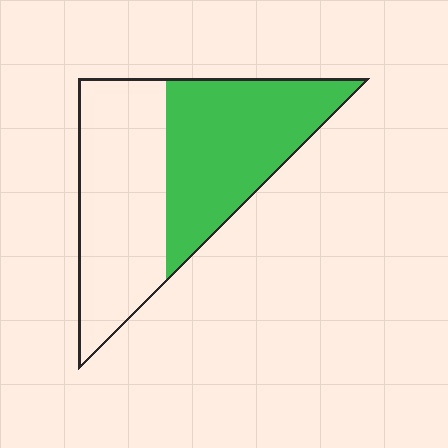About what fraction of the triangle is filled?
About one half (1/2).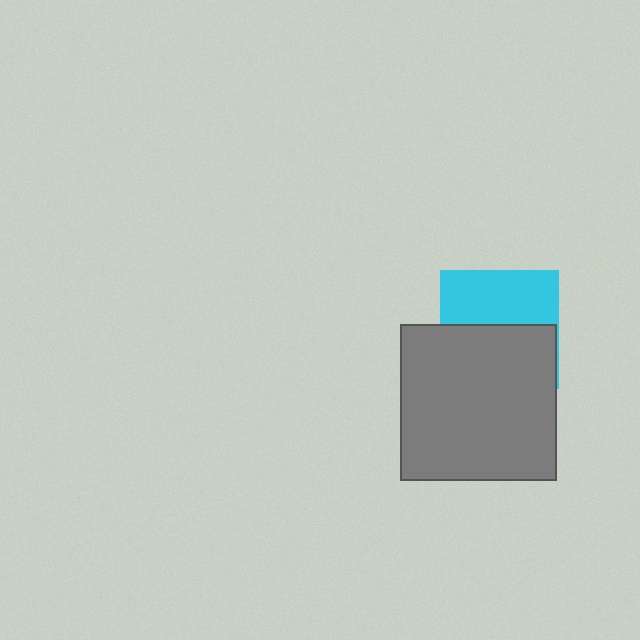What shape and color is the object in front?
The object in front is a gray square.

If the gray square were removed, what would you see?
You would see the complete cyan square.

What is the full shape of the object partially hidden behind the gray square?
The partially hidden object is a cyan square.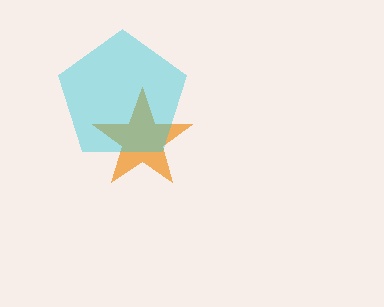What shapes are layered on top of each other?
The layered shapes are: an orange star, a cyan pentagon.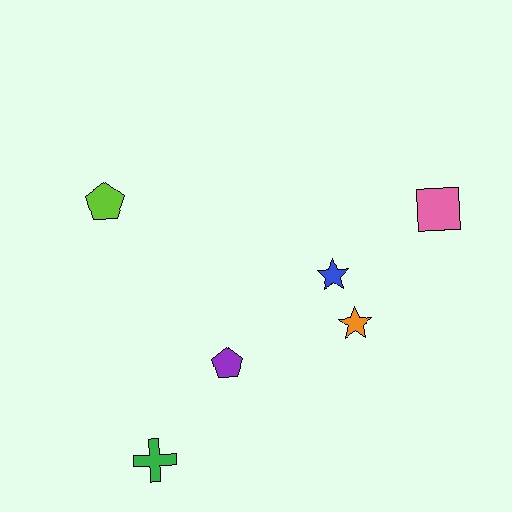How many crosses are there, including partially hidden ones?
There is 1 cross.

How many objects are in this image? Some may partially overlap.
There are 6 objects.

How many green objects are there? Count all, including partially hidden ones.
There is 1 green object.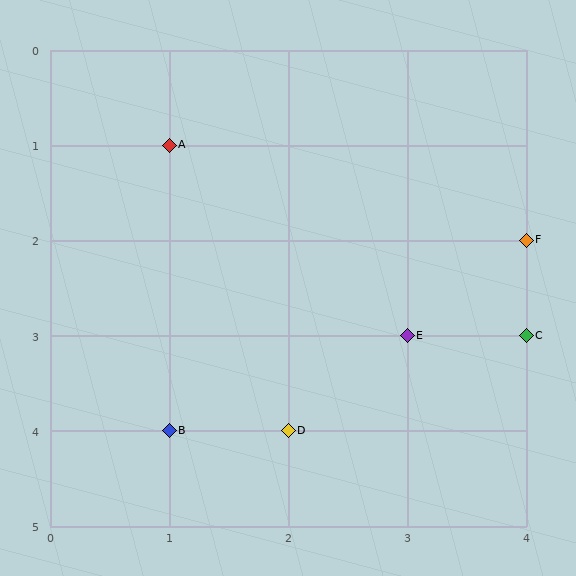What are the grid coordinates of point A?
Point A is at grid coordinates (1, 1).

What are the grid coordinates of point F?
Point F is at grid coordinates (4, 2).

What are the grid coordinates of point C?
Point C is at grid coordinates (4, 3).